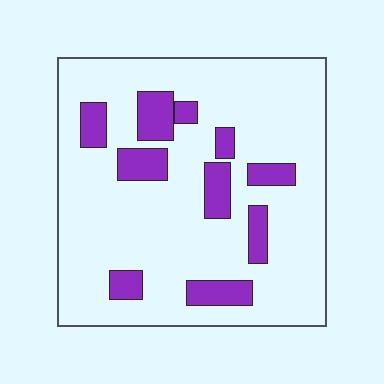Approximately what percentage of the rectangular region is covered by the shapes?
Approximately 15%.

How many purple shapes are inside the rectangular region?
10.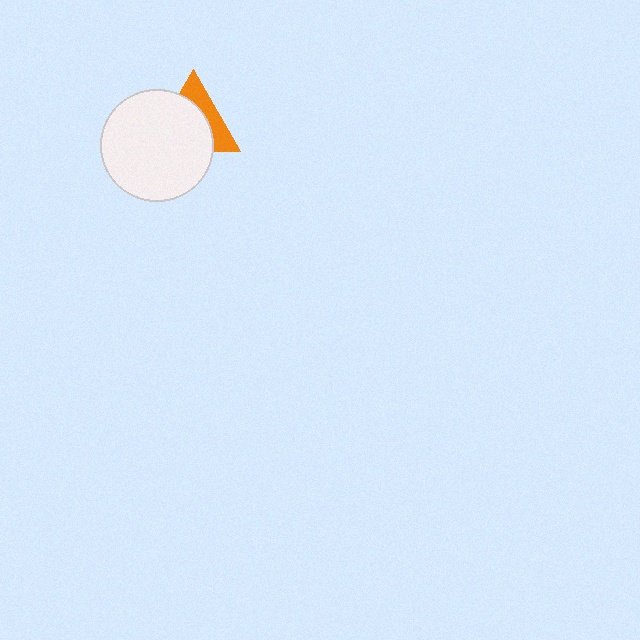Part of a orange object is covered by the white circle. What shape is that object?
It is a triangle.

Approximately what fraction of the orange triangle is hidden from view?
Roughly 63% of the orange triangle is hidden behind the white circle.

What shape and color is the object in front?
The object in front is a white circle.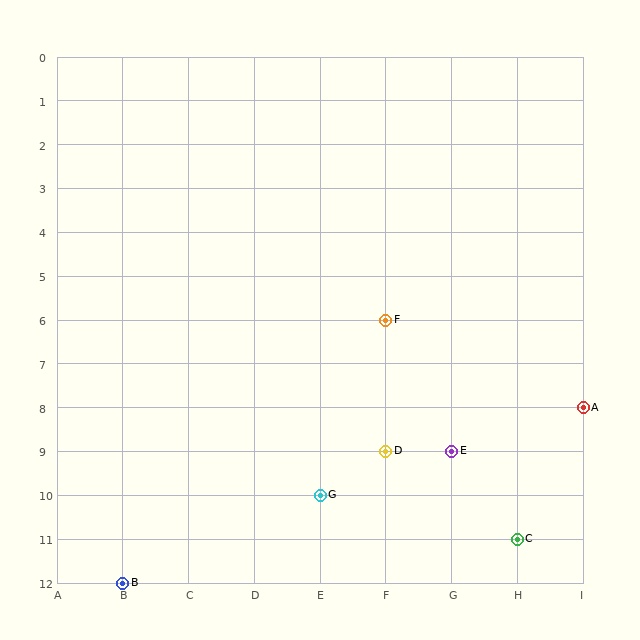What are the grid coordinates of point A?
Point A is at grid coordinates (I, 8).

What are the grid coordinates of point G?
Point G is at grid coordinates (E, 10).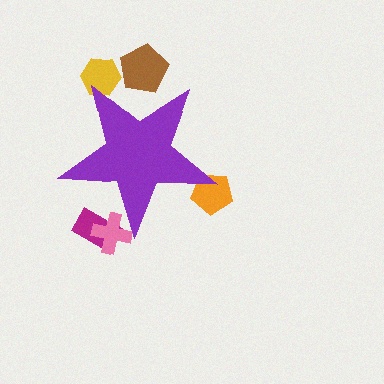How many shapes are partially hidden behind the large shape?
5 shapes are partially hidden.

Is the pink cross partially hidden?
Yes, the pink cross is partially hidden behind the purple star.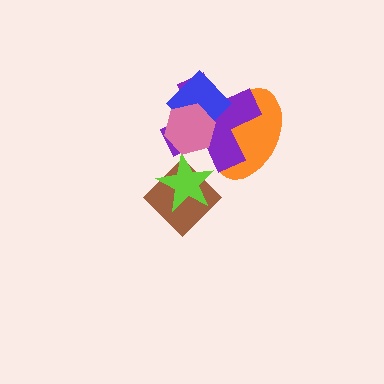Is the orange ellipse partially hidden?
Yes, it is partially covered by another shape.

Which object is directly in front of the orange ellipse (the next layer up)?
The purple cross is directly in front of the orange ellipse.